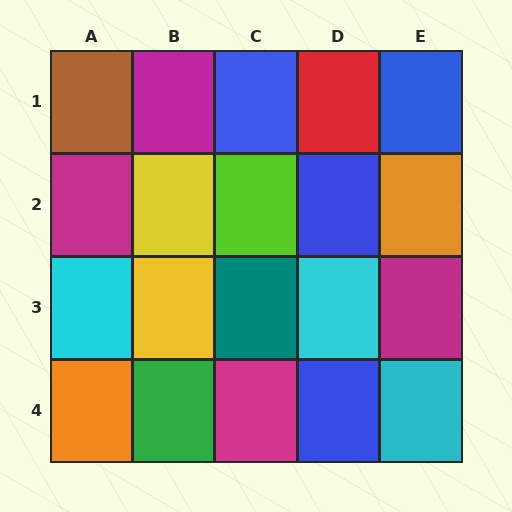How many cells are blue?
4 cells are blue.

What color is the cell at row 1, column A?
Brown.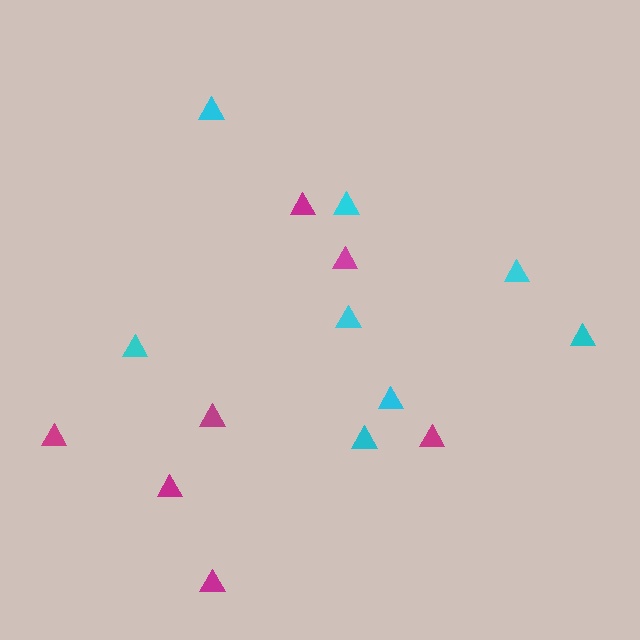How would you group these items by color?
There are 2 groups: one group of cyan triangles (8) and one group of magenta triangles (7).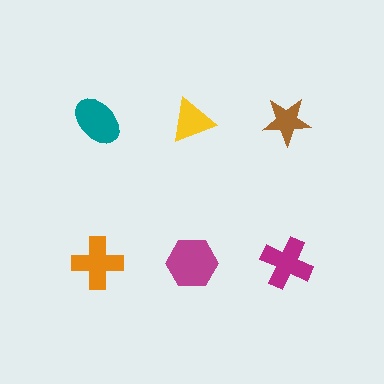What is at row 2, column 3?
A magenta cross.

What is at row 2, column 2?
A magenta hexagon.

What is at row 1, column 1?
A teal ellipse.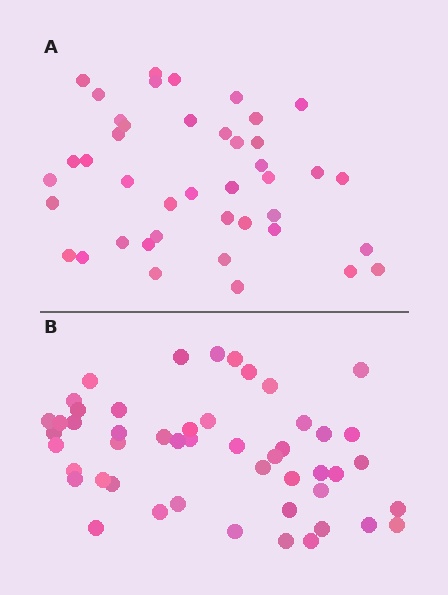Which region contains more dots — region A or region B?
Region B (the bottom region) has more dots.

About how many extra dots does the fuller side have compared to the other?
Region B has roughly 8 or so more dots than region A.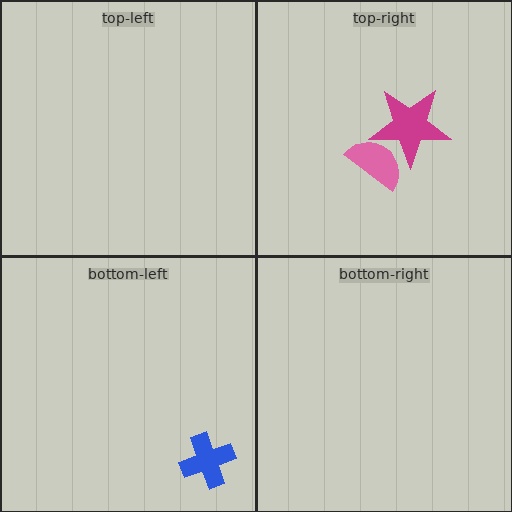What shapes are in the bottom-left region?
The blue cross.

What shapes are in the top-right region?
The magenta star, the pink semicircle.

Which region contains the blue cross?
The bottom-left region.